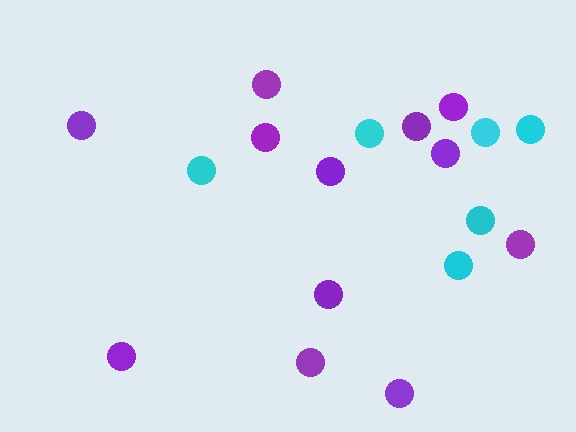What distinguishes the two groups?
There are 2 groups: one group of purple circles (12) and one group of cyan circles (6).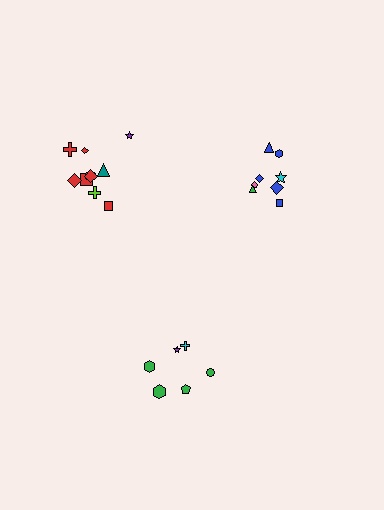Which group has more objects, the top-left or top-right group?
The top-left group.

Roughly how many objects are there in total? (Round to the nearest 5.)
Roughly 25 objects in total.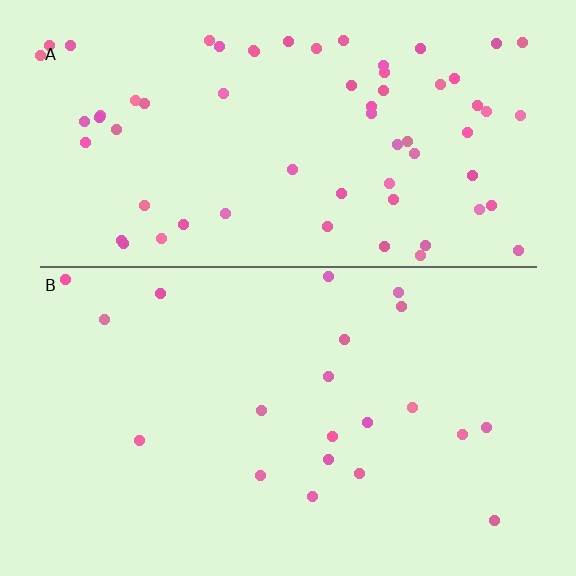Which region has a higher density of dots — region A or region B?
A (the top).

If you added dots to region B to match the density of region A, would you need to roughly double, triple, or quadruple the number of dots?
Approximately triple.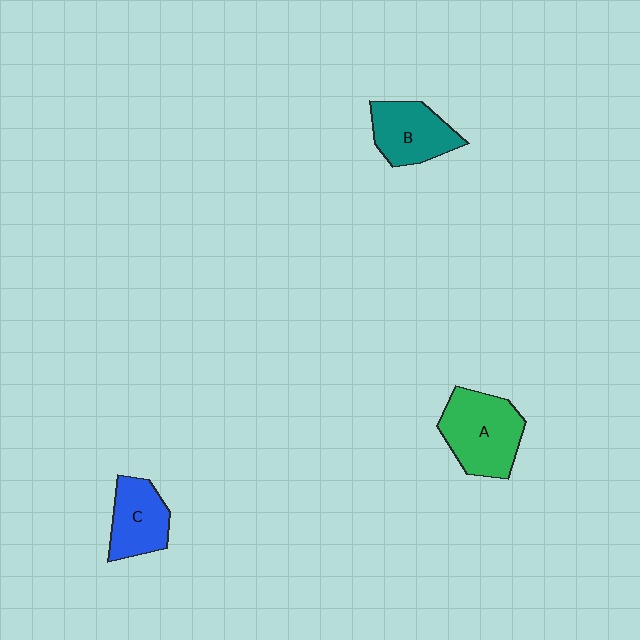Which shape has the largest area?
Shape A (green).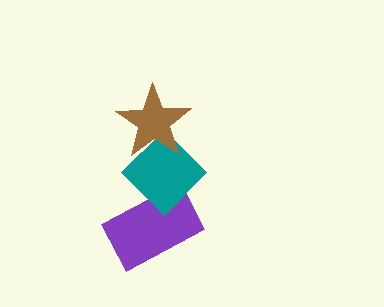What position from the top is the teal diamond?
The teal diamond is 2nd from the top.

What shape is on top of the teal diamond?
The brown star is on top of the teal diamond.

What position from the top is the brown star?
The brown star is 1st from the top.